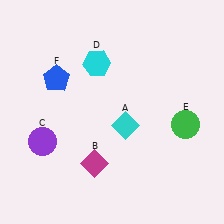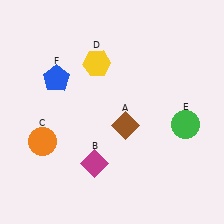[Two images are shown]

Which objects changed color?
A changed from cyan to brown. C changed from purple to orange. D changed from cyan to yellow.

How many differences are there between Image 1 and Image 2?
There are 3 differences between the two images.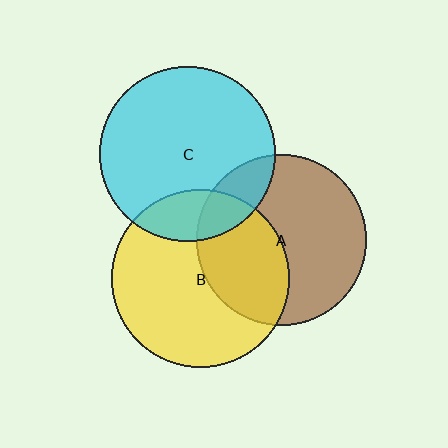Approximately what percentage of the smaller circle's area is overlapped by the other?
Approximately 40%.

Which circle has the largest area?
Circle B (yellow).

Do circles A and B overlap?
Yes.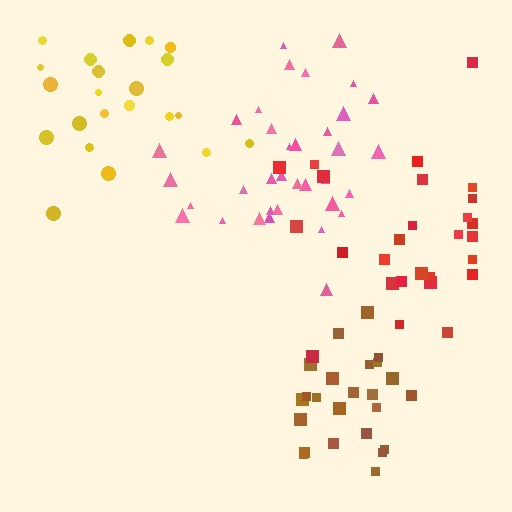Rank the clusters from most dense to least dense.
brown, pink, yellow, red.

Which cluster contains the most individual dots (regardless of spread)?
Pink (35).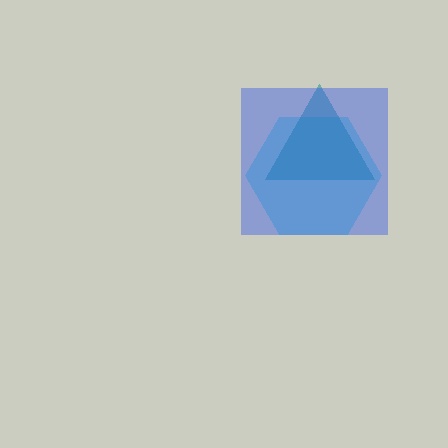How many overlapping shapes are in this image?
There are 3 overlapping shapes in the image.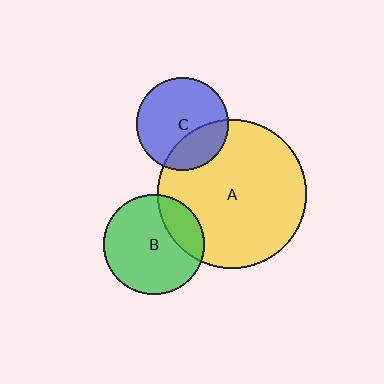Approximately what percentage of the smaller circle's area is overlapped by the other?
Approximately 30%.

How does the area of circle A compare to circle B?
Approximately 2.2 times.